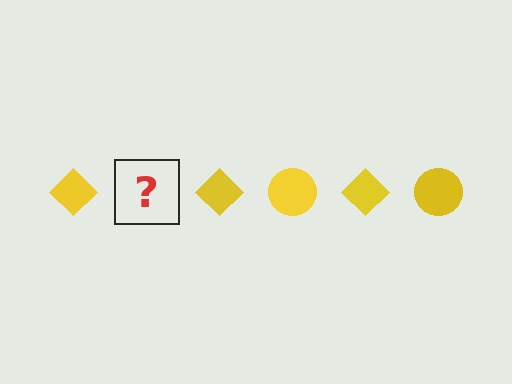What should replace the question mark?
The question mark should be replaced with a yellow circle.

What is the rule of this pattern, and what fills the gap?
The rule is that the pattern cycles through diamond, circle shapes in yellow. The gap should be filled with a yellow circle.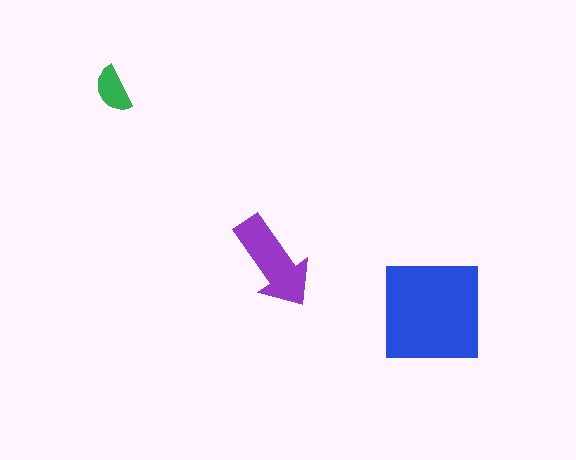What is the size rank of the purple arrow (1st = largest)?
2nd.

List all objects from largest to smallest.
The blue square, the purple arrow, the green semicircle.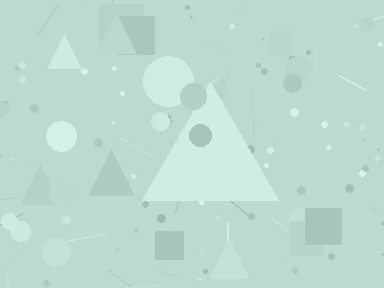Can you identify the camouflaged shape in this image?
The camouflaged shape is a triangle.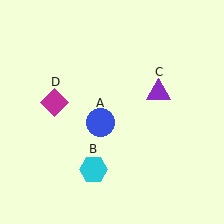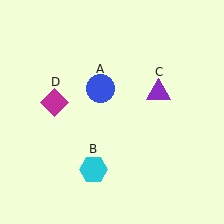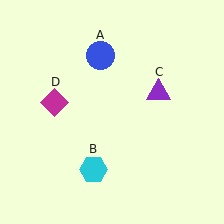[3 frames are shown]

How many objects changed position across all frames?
1 object changed position: blue circle (object A).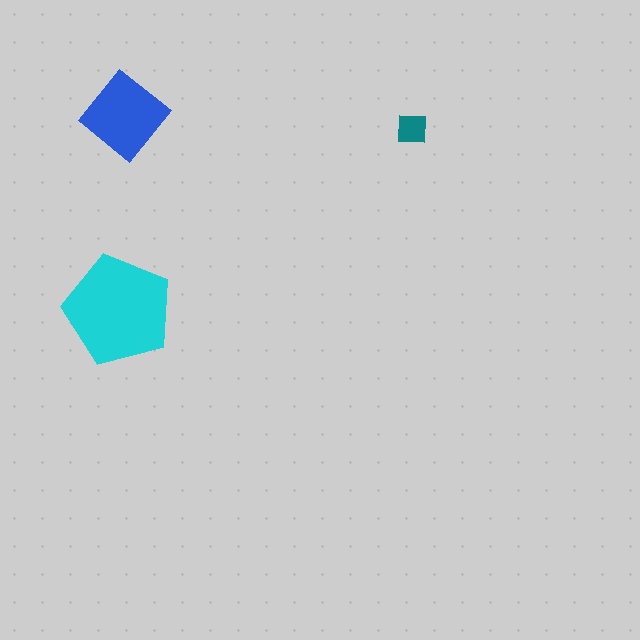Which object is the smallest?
The teal square.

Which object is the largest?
The cyan pentagon.